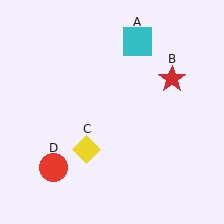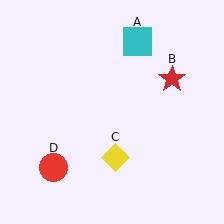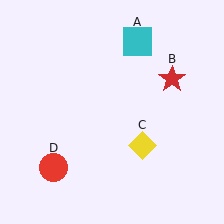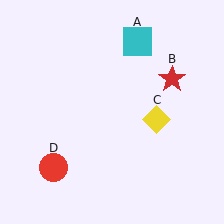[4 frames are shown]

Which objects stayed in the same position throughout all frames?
Cyan square (object A) and red star (object B) and red circle (object D) remained stationary.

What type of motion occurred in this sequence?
The yellow diamond (object C) rotated counterclockwise around the center of the scene.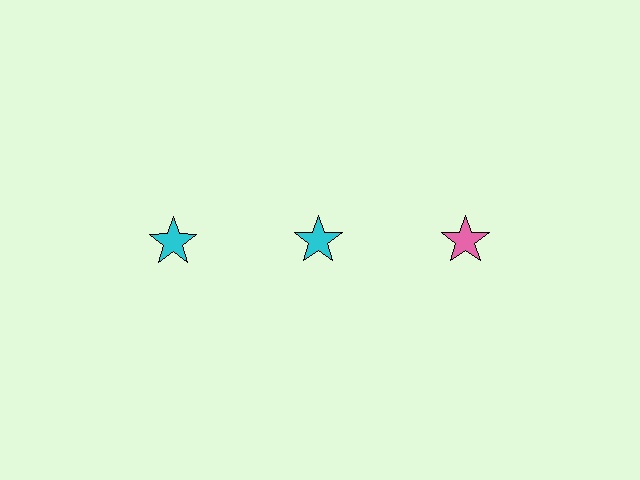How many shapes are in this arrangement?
There are 3 shapes arranged in a grid pattern.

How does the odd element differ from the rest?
It has a different color: pink instead of cyan.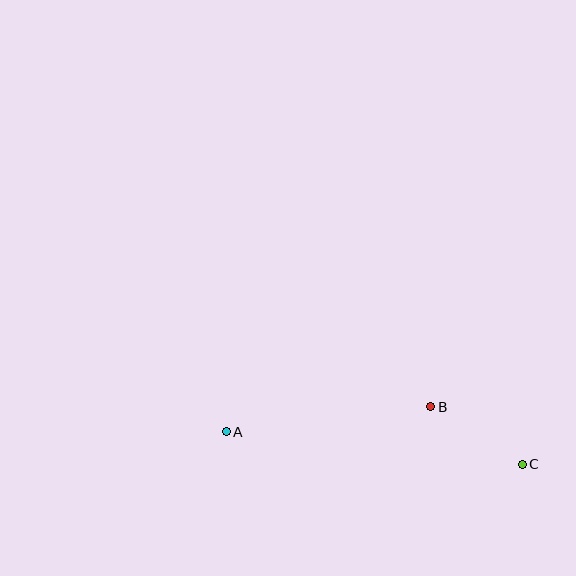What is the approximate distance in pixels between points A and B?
The distance between A and B is approximately 206 pixels.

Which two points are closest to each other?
Points B and C are closest to each other.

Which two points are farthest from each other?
Points A and C are farthest from each other.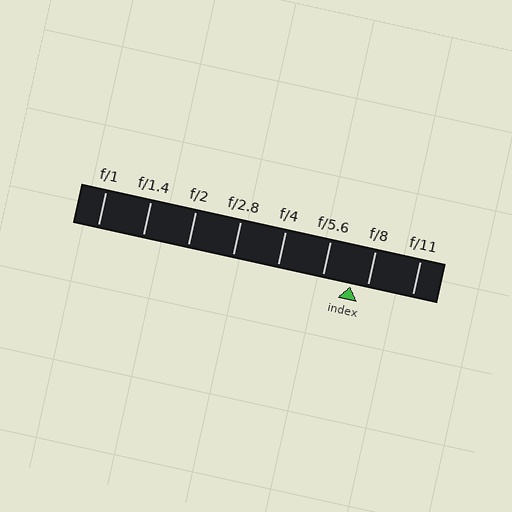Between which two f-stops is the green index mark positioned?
The index mark is between f/5.6 and f/8.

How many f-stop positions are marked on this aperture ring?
There are 8 f-stop positions marked.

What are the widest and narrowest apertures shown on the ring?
The widest aperture shown is f/1 and the narrowest is f/11.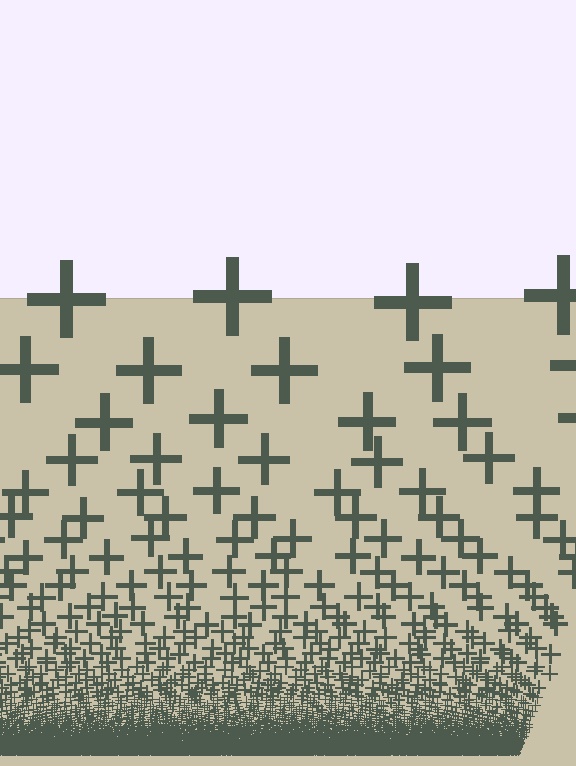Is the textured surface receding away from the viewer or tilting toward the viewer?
The surface appears to tilt toward the viewer. Texture elements get larger and sparser toward the top.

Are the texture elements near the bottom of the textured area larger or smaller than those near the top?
Smaller. The gradient is inverted — elements near the bottom are smaller and denser.